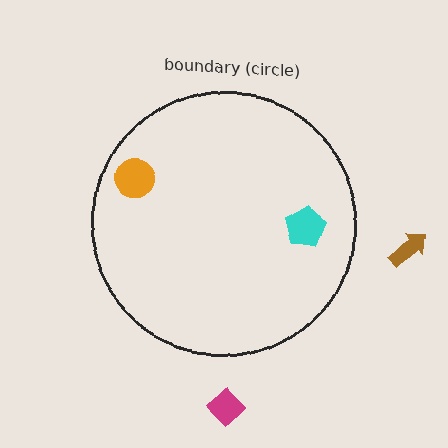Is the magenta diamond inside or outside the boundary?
Outside.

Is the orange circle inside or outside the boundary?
Inside.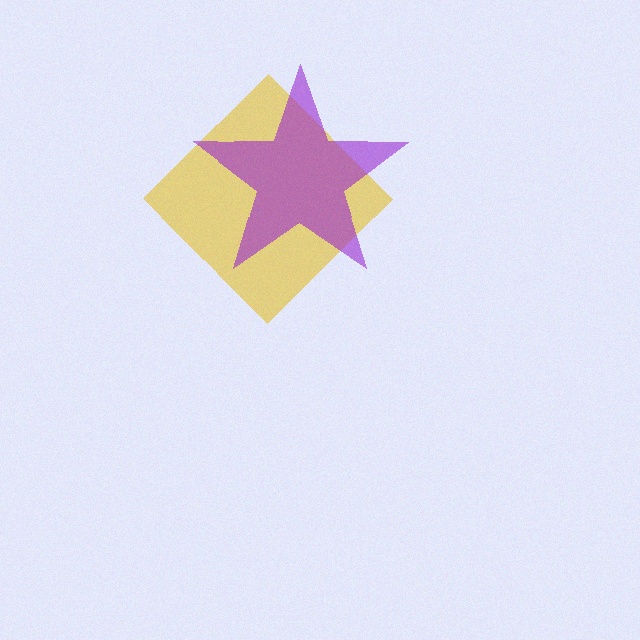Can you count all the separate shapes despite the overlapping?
Yes, there are 2 separate shapes.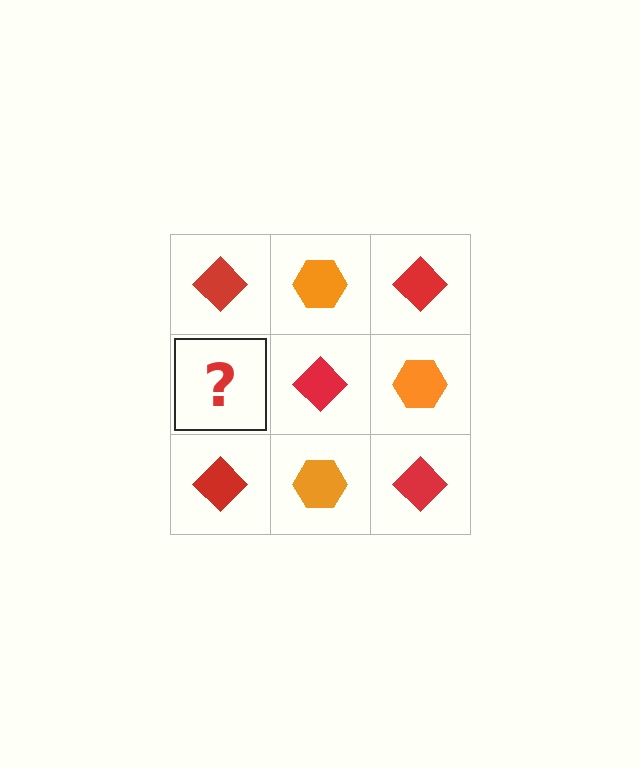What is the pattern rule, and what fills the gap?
The rule is that it alternates red diamond and orange hexagon in a checkerboard pattern. The gap should be filled with an orange hexagon.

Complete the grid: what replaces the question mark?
The question mark should be replaced with an orange hexagon.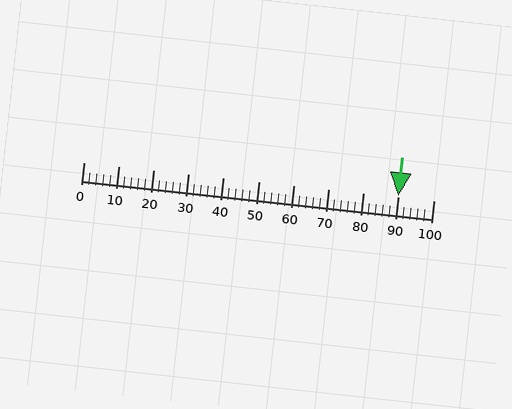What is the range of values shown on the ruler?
The ruler shows values from 0 to 100.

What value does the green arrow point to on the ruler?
The green arrow points to approximately 90.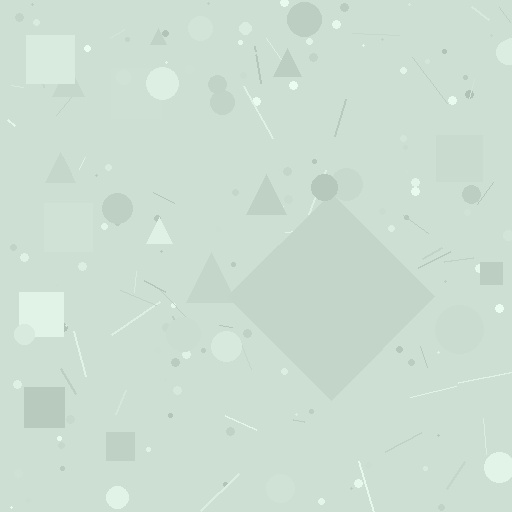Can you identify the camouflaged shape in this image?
The camouflaged shape is a diamond.